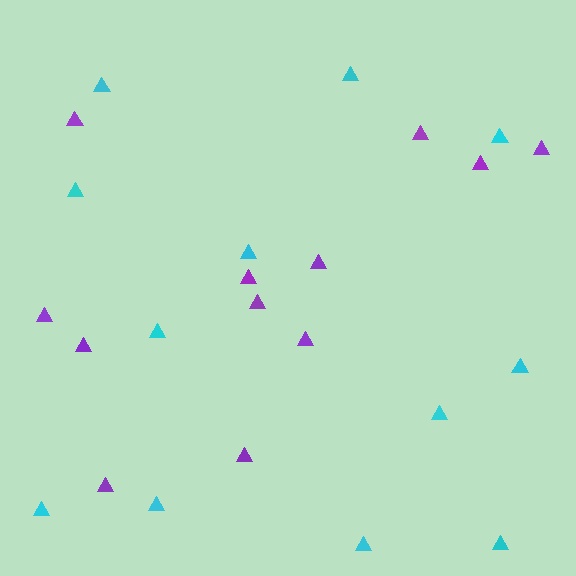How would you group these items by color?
There are 2 groups: one group of purple triangles (12) and one group of cyan triangles (12).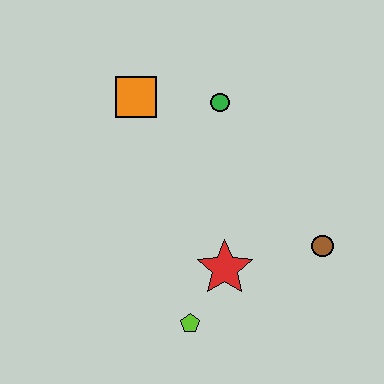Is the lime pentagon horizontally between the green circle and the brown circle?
No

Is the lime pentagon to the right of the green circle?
No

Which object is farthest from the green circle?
The lime pentagon is farthest from the green circle.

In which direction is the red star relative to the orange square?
The red star is below the orange square.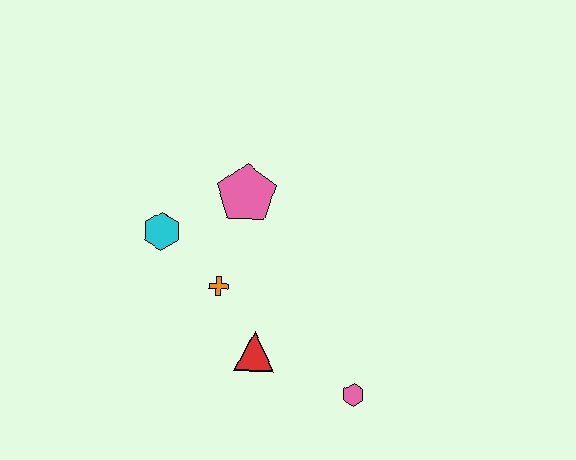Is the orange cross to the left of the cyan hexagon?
No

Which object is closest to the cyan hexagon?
The orange cross is closest to the cyan hexagon.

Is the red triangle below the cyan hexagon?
Yes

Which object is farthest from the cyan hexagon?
The pink hexagon is farthest from the cyan hexagon.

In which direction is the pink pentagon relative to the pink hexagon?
The pink pentagon is above the pink hexagon.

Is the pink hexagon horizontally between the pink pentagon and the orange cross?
No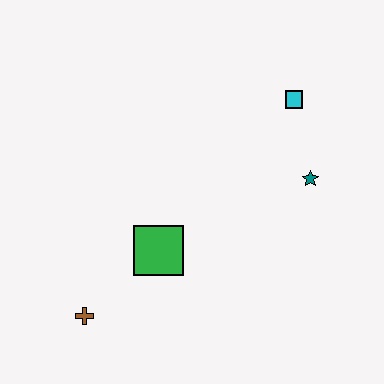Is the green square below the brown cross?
No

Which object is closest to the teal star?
The cyan square is closest to the teal star.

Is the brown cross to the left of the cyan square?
Yes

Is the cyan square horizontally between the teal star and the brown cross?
Yes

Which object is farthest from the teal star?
The brown cross is farthest from the teal star.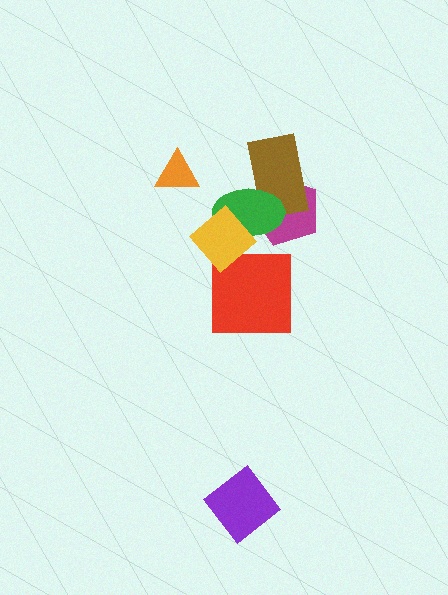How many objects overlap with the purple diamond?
0 objects overlap with the purple diamond.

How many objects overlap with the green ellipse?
3 objects overlap with the green ellipse.